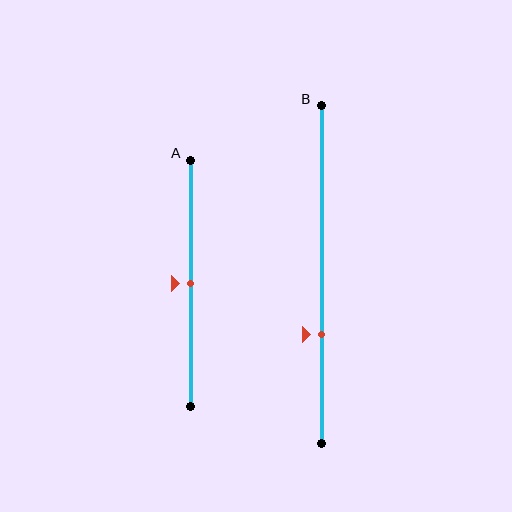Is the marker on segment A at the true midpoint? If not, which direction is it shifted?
Yes, the marker on segment A is at the true midpoint.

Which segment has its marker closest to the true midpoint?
Segment A has its marker closest to the true midpoint.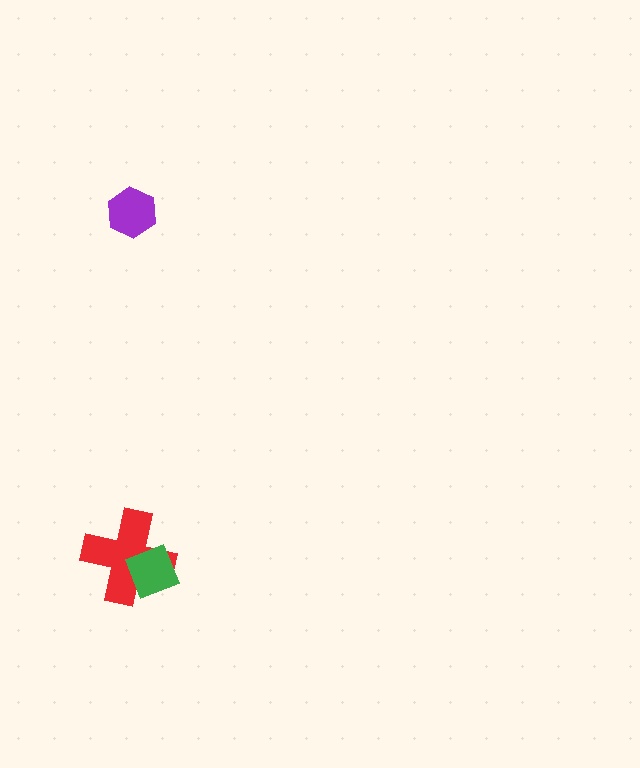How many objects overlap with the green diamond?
1 object overlaps with the green diamond.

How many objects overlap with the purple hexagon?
0 objects overlap with the purple hexagon.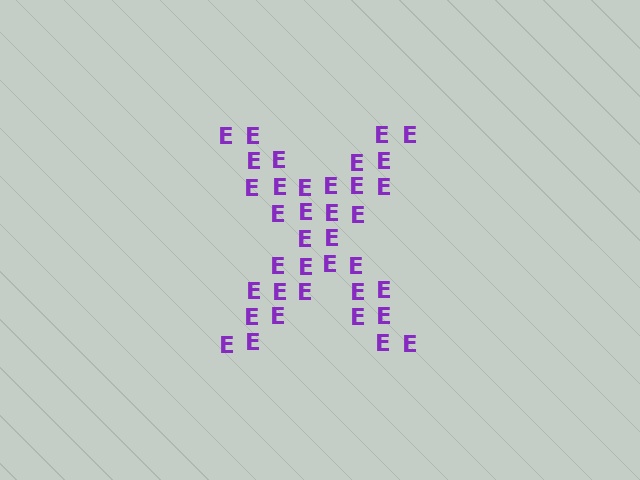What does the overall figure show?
The overall figure shows the letter X.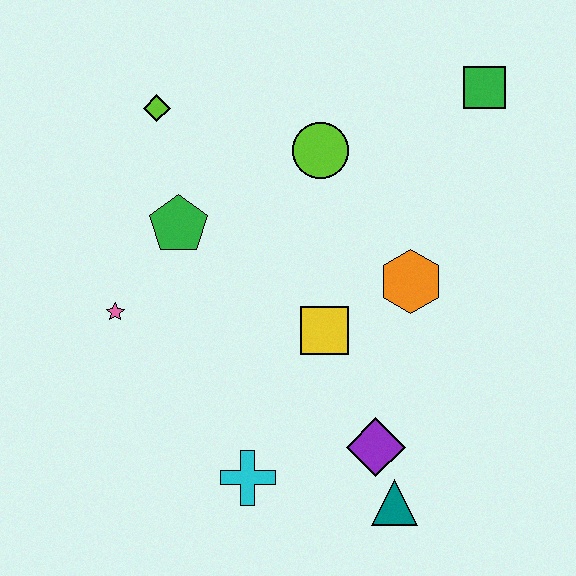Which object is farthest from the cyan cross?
The green square is farthest from the cyan cross.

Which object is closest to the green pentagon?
The pink star is closest to the green pentagon.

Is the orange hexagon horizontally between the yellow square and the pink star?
No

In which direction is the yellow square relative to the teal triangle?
The yellow square is above the teal triangle.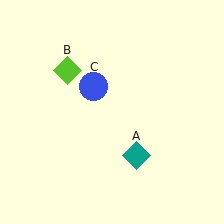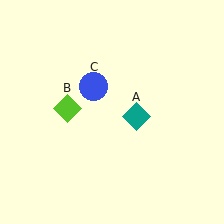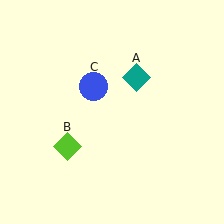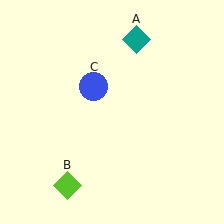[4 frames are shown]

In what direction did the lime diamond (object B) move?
The lime diamond (object B) moved down.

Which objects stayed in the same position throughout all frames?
Blue circle (object C) remained stationary.